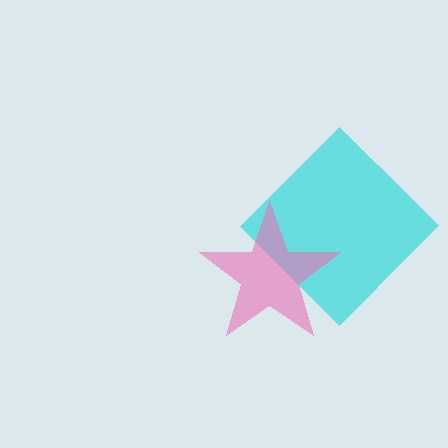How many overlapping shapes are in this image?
There are 2 overlapping shapes in the image.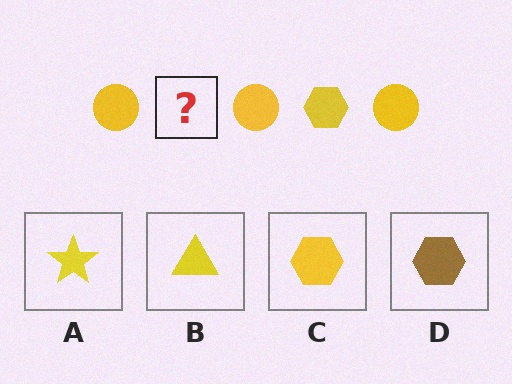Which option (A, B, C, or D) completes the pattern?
C.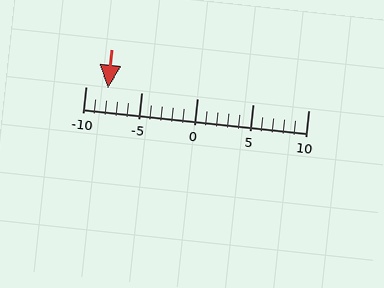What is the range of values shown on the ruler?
The ruler shows values from -10 to 10.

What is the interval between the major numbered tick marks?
The major tick marks are spaced 5 units apart.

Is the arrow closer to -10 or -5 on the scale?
The arrow is closer to -10.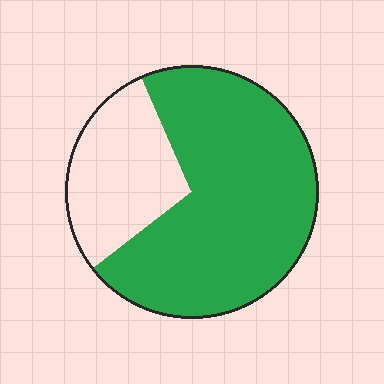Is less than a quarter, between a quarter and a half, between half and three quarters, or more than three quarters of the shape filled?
Between half and three quarters.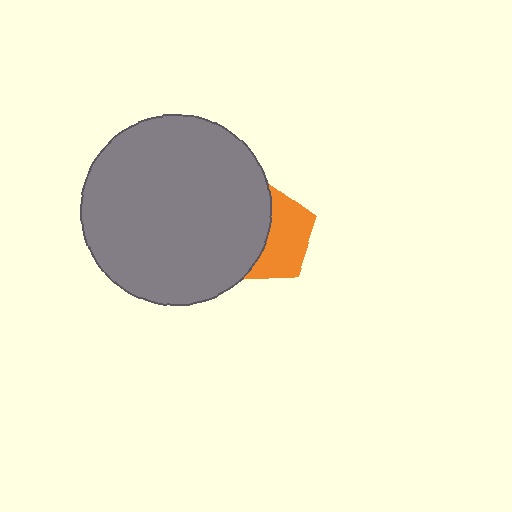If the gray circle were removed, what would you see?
You would see the complete orange pentagon.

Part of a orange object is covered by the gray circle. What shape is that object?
It is a pentagon.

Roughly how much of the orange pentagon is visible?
About half of it is visible (roughly 50%).